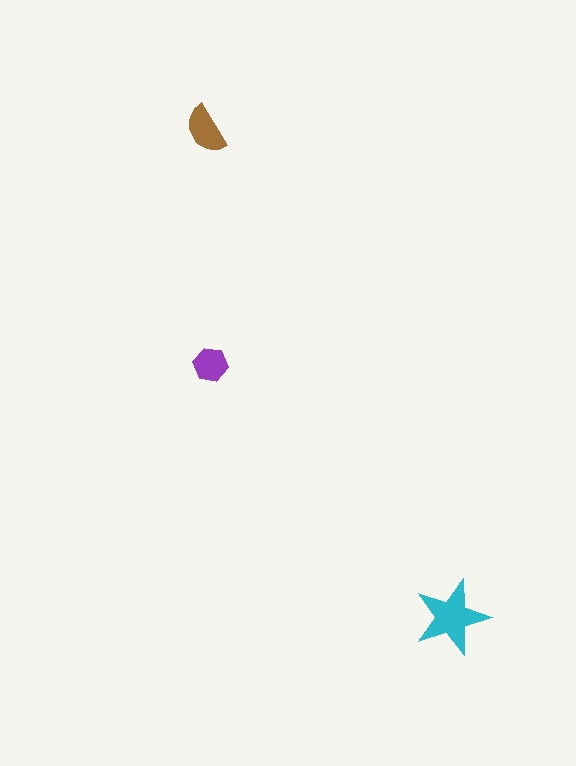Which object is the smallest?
The purple hexagon.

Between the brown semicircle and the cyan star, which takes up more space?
The cyan star.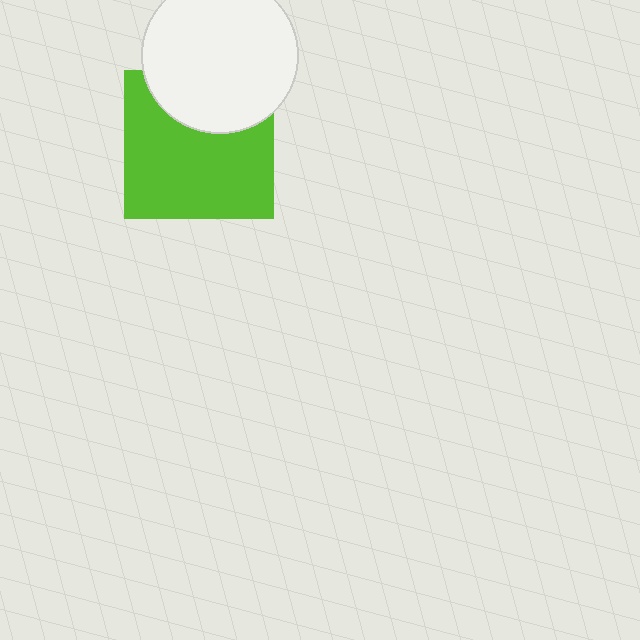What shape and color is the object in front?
The object in front is a white circle.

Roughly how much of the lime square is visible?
Most of it is visible (roughly 69%).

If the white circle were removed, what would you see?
You would see the complete lime square.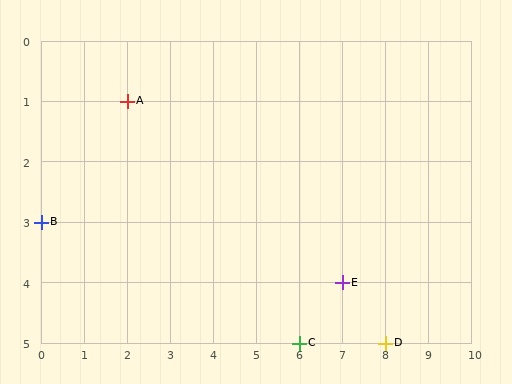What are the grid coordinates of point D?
Point D is at grid coordinates (8, 5).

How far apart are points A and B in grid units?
Points A and B are 2 columns and 2 rows apart (about 2.8 grid units diagonally).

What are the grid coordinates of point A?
Point A is at grid coordinates (2, 1).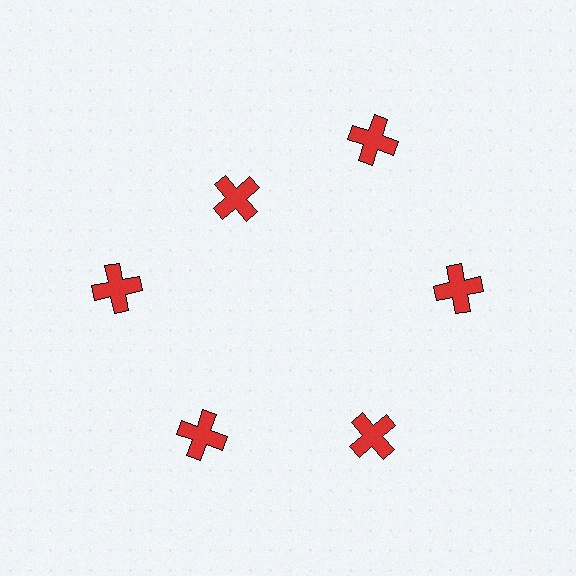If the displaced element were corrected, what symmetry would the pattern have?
It would have 6-fold rotational symmetry — the pattern would map onto itself every 60 degrees.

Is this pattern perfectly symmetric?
No. The 6 red crosses are arranged in a ring, but one element near the 11 o'clock position is pulled inward toward the center, breaking the 6-fold rotational symmetry.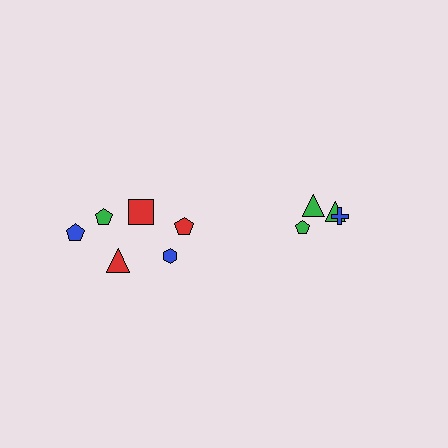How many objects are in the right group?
There are 4 objects.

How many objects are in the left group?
There are 6 objects.